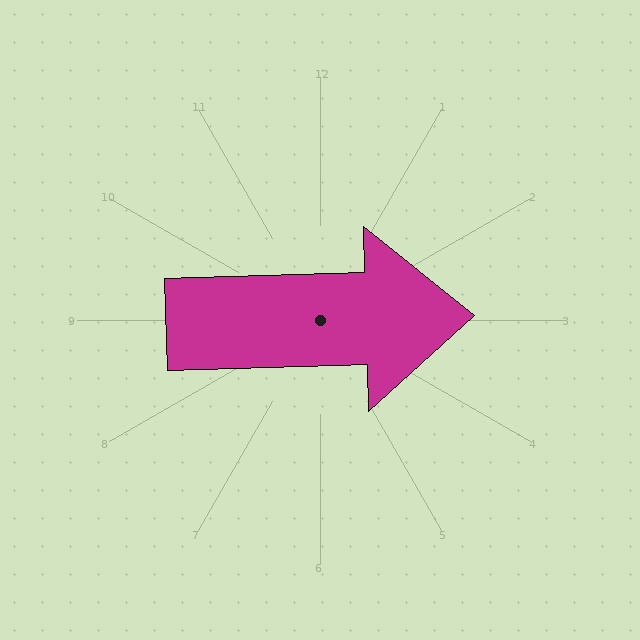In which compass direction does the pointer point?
East.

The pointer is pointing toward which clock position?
Roughly 3 o'clock.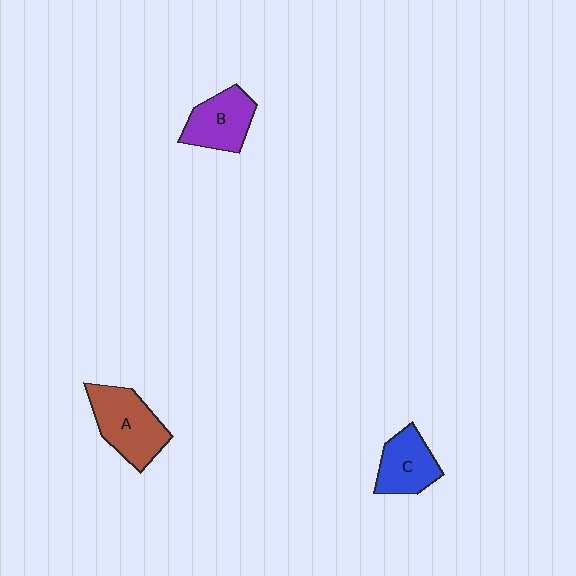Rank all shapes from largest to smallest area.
From largest to smallest: A (brown), B (purple), C (blue).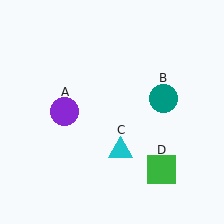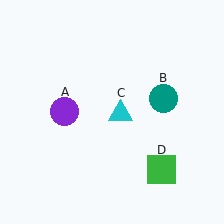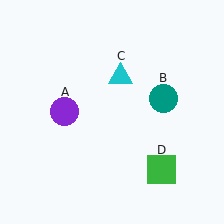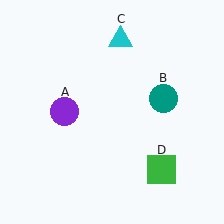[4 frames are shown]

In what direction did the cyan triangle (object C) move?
The cyan triangle (object C) moved up.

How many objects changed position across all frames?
1 object changed position: cyan triangle (object C).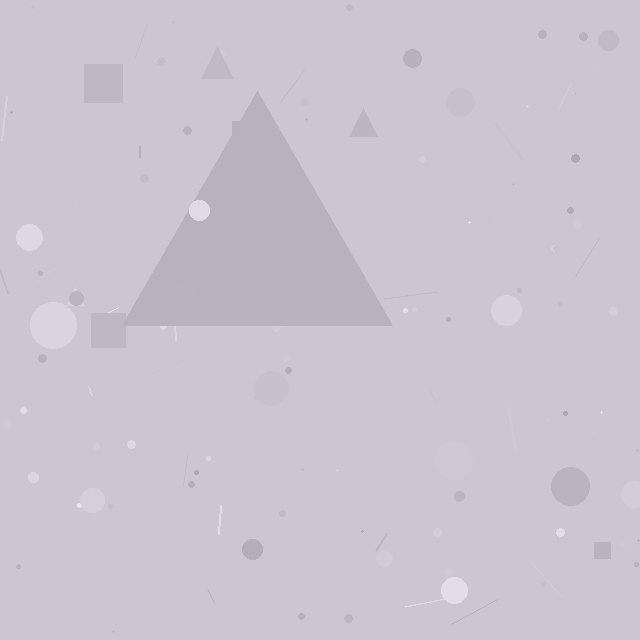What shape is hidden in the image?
A triangle is hidden in the image.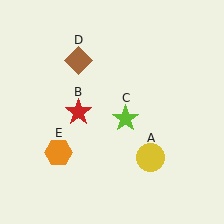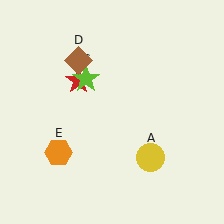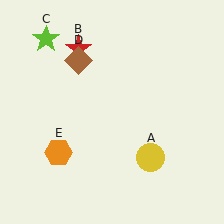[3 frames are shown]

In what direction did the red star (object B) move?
The red star (object B) moved up.